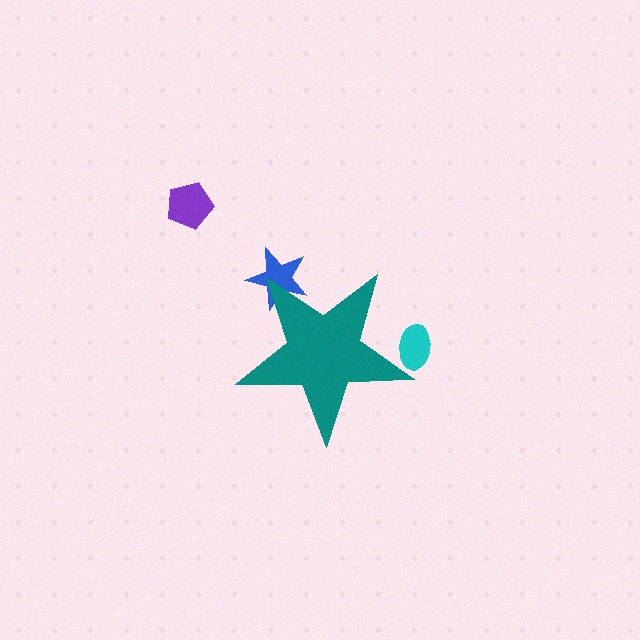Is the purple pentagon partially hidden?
No, the purple pentagon is fully visible.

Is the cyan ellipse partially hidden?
Yes, the cyan ellipse is partially hidden behind the teal star.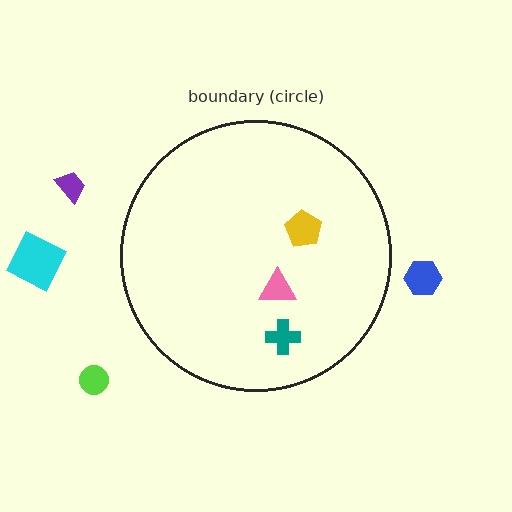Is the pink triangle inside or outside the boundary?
Inside.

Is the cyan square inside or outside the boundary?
Outside.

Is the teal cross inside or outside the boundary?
Inside.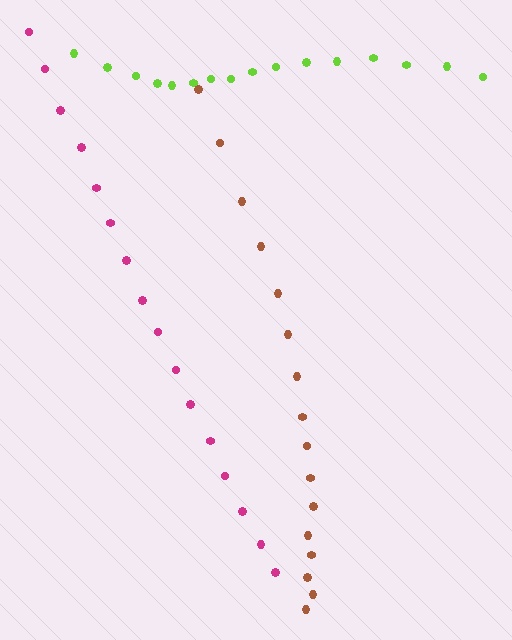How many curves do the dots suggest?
There are 3 distinct paths.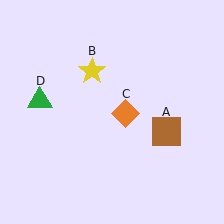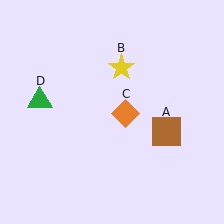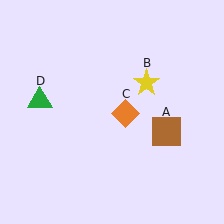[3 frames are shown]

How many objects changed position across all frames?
1 object changed position: yellow star (object B).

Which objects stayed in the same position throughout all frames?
Brown square (object A) and orange diamond (object C) and green triangle (object D) remained stationary.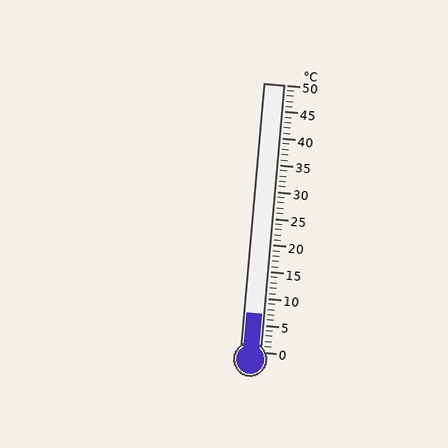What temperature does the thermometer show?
The thermometer shows approximately 7°C.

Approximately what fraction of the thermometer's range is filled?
The thermometer is filled to approximately 15% of its range.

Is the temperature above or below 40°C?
The temperature is below 40°C.